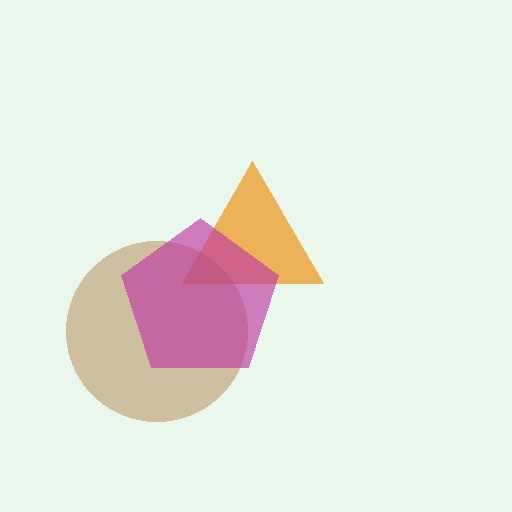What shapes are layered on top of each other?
The layered shapes are: an orange triangle, a brown circle, a magenta pentagon.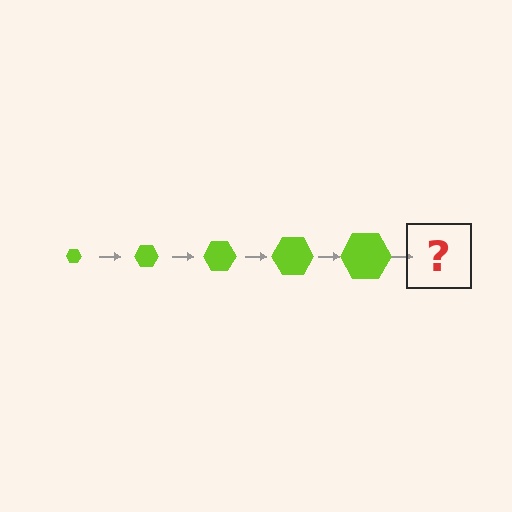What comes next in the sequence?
The next element should be a lime hexagon, larger than the previous one.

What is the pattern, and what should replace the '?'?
The pattern is that the hexagon gets progressively larger each step. The '?' should be a lime hexagon, larger than the previous one.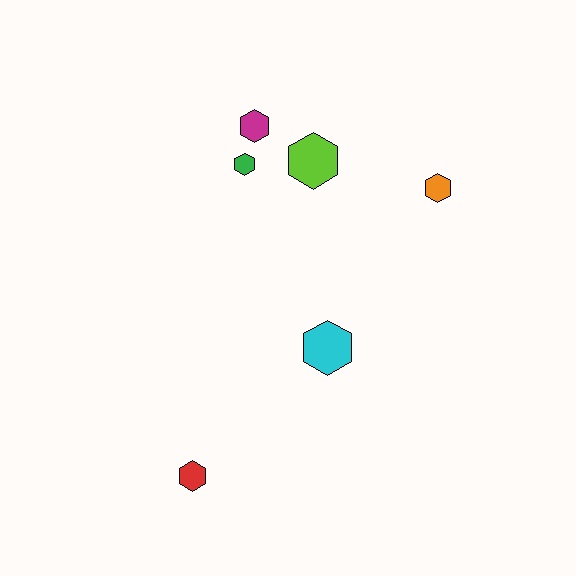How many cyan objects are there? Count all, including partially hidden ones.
There is 1 cyan object.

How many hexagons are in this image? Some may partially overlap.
There are 6 hexagons.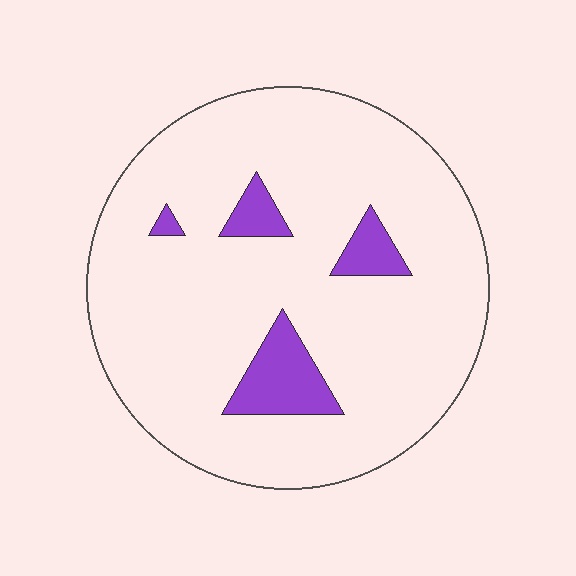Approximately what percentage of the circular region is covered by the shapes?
Approximately 10%.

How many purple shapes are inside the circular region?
4.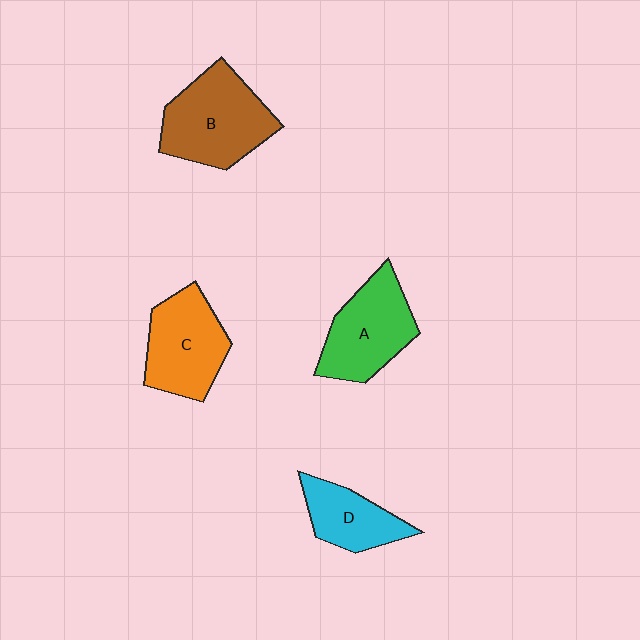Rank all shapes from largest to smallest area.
From largest to smallest: B (brown), A (green), C (orange), D (cyan).